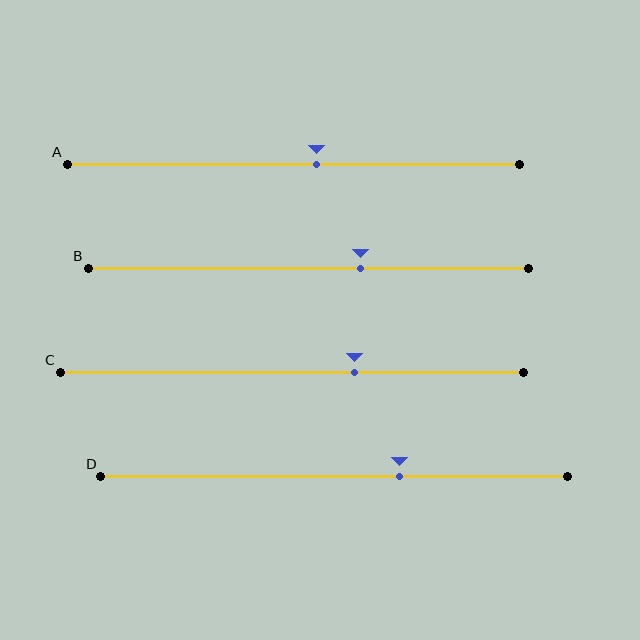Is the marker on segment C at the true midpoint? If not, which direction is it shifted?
No, the marker on segment C is shifted to the right by about 13% of the segment length.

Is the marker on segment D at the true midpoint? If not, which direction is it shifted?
No, the marker on segment D is shifted to the right by about 14% of the segment length.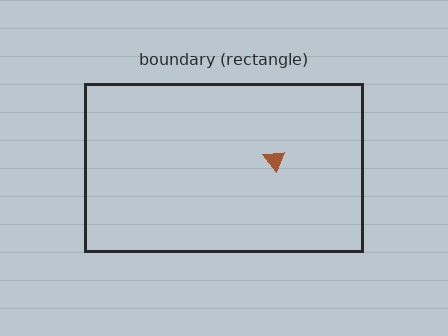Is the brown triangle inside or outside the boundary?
Inside.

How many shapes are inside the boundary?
1 inside, 0 outside.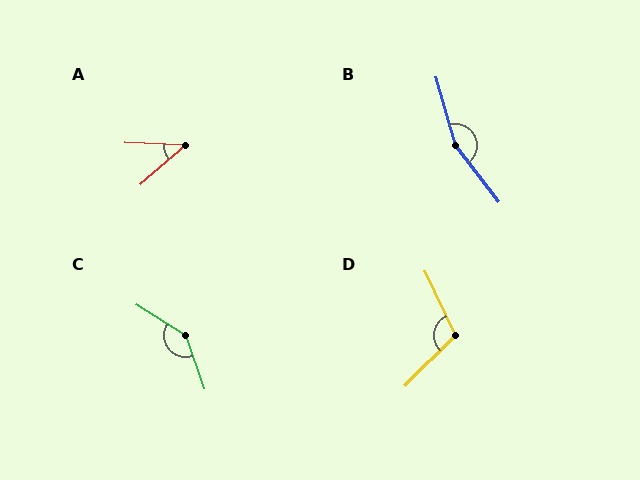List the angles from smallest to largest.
A (43°), D (110°), C (141°), B (159°).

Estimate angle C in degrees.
Approximately 141 degrees.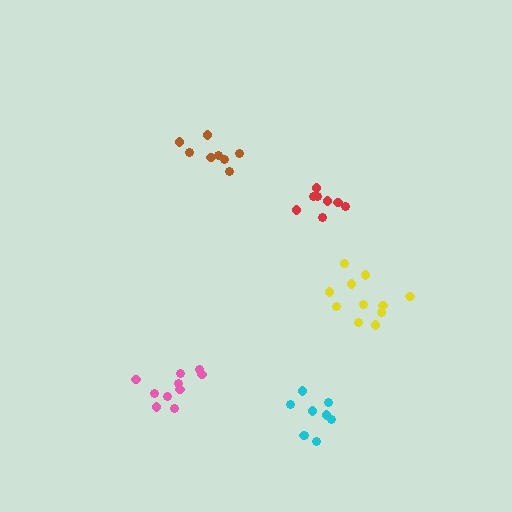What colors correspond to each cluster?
The clusters are colored: pink, brown, yellow, red, cyan.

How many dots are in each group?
Group 1: 10 dots, Group 2: 8 dots, Group 3: 11 dots, Group 4: 8 dots, Group 5: 9 dots (46 total).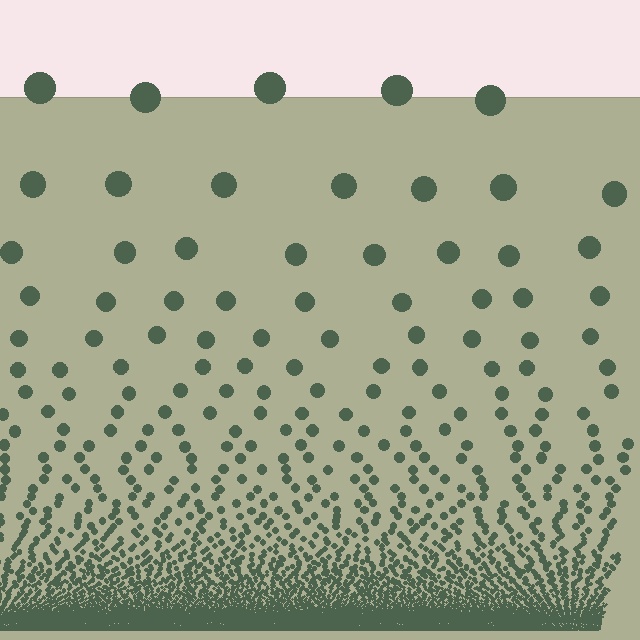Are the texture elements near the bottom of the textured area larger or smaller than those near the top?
Smaller. The gradient is inverted — elements near the bottom are smaller and denser.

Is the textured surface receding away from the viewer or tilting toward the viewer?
The surface appears to tilt toward the viewer. Texture elements get larger and sparser toward the top.